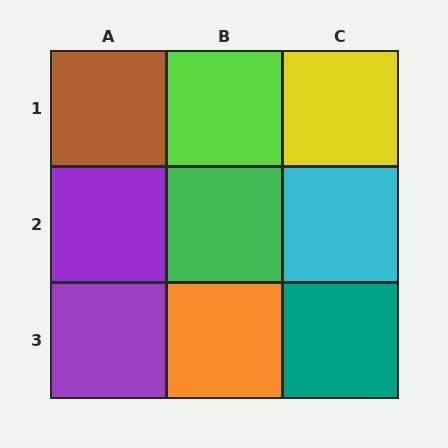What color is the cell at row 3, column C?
Teal.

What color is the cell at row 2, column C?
Cyan.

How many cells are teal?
1 cell is teal.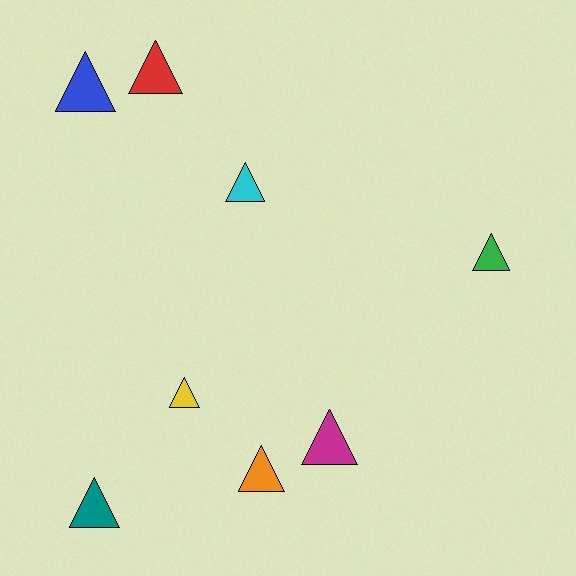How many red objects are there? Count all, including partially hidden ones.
There is 1 red object.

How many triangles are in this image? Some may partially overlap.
There are 8 triangles.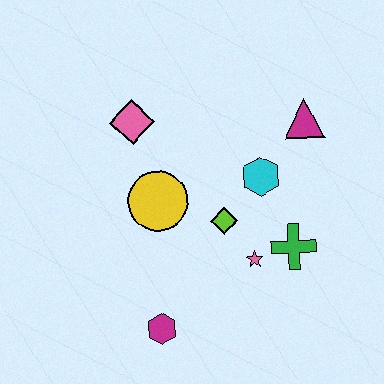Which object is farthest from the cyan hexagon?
The magenta hexagon is farthest from the cyan hexagon.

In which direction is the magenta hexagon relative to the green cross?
The magenta hexagon is to the left of the green cross.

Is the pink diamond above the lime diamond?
Yes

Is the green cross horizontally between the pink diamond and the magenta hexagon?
No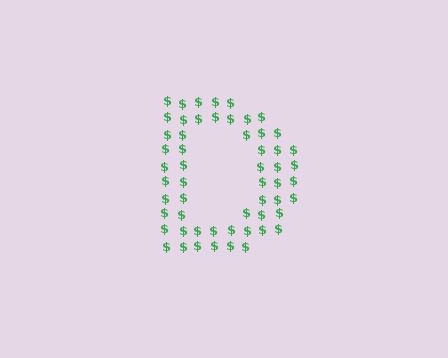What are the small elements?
The small elements are dollar signs.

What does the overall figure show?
The overall figure shows the letter D.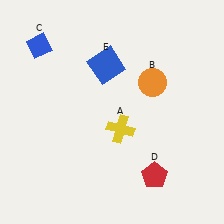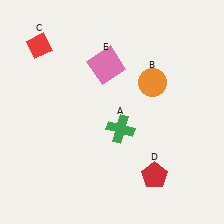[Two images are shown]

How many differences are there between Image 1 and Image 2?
There are 3 differences between the two images.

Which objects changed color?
A changed from yellow to green. C changed from blue to red. E changed from blue to pink.